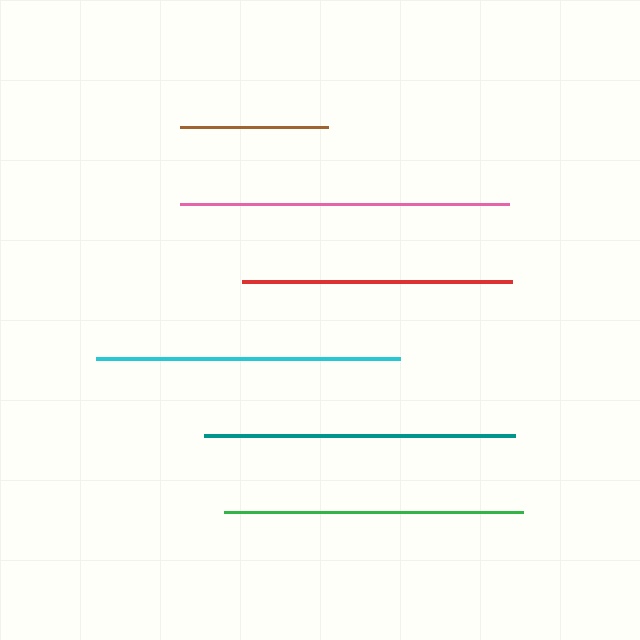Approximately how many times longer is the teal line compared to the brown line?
The teal line is approximately 2.1 times the length of the brown line.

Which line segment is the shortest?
The brown line is the shortest at approximately 149 pixels.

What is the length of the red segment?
The red segment is approximately 270 pixels long.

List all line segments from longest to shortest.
From longest to shortest: pink, teal, cyan, green, red, brown.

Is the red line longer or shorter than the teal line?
The teal line is longer than the red line.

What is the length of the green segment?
The green segment is approximately 299 pixels long.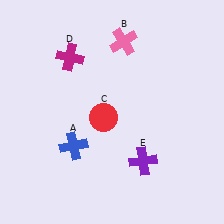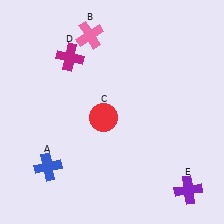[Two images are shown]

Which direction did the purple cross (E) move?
The purple cross (E) moved right.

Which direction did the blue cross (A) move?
The blue cross (A) moved left.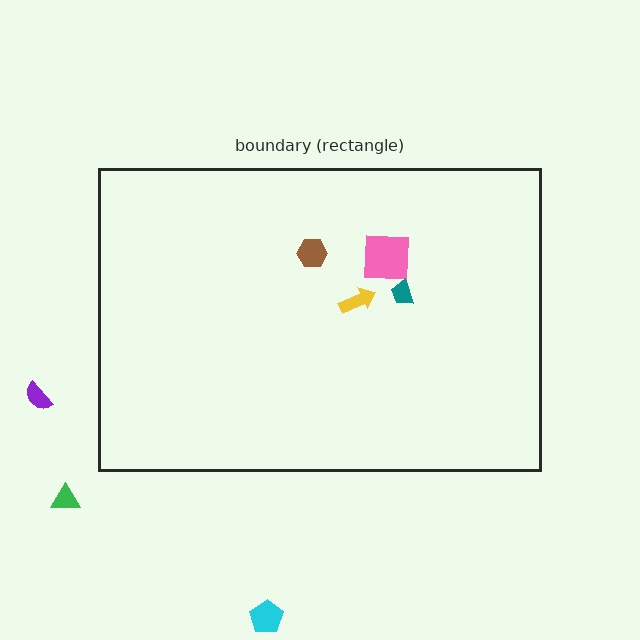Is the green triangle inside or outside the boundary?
Outside.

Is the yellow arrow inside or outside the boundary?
Inside.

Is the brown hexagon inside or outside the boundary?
Inside.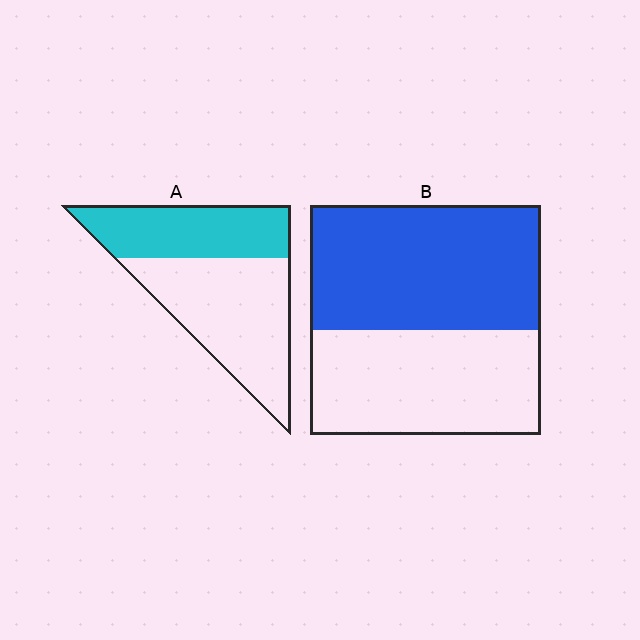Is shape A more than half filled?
No.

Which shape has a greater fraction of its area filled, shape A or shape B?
Shape B.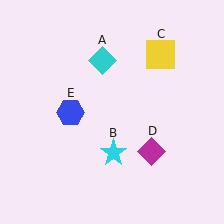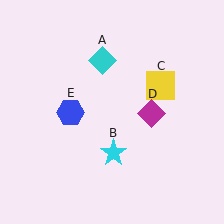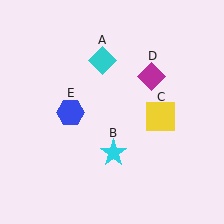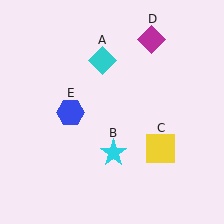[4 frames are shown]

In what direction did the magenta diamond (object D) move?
The magenta diamond (object D) moved up.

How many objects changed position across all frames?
2 objects changed position: yellow square (object C), magenta diamond (object D).